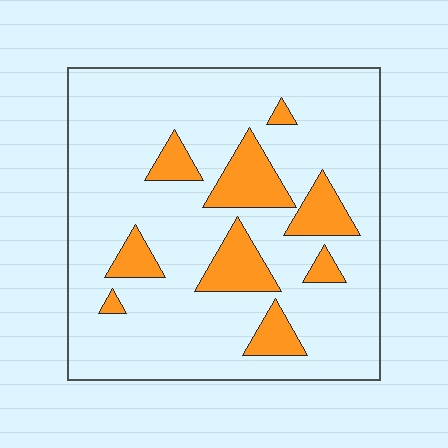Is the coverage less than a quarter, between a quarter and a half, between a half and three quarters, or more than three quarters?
Less than a quarter.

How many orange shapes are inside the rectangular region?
9.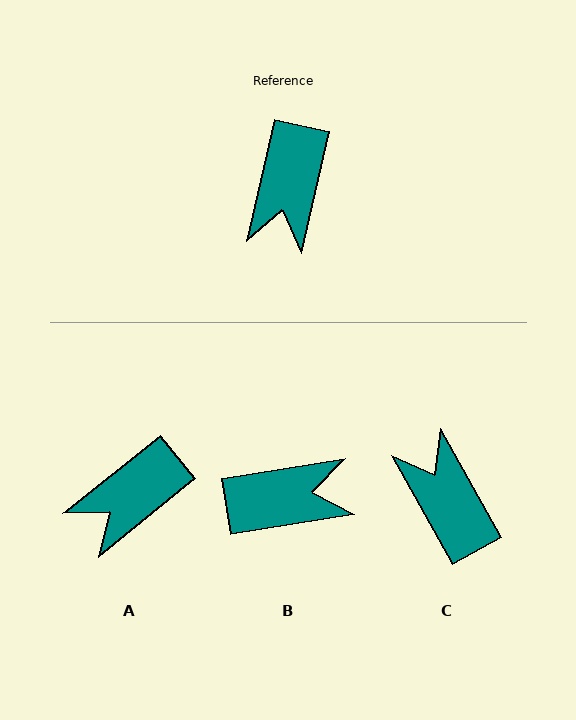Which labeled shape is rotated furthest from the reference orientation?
C, about 138 degrees away.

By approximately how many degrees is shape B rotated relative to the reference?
Approximately 112 degrees counter-clockwise.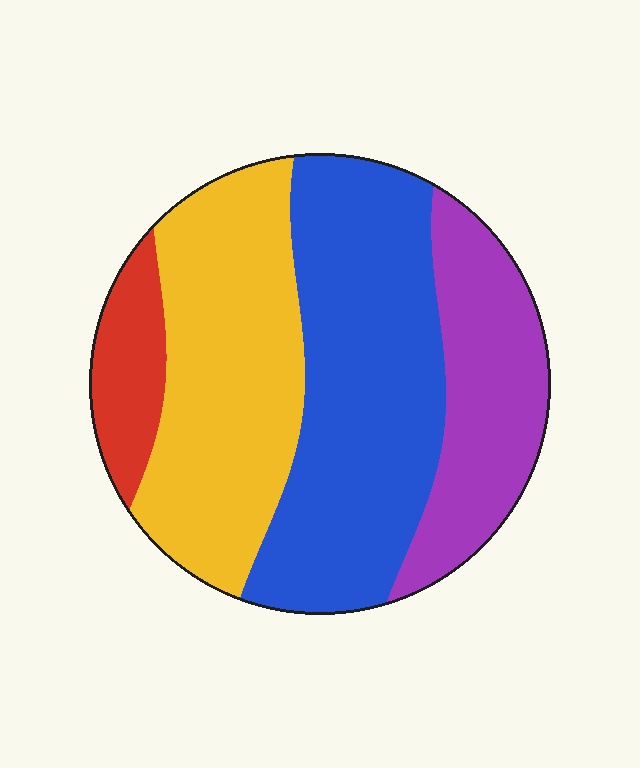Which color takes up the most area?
Blue, at roughly 40%.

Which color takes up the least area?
Red, at roughly 10%.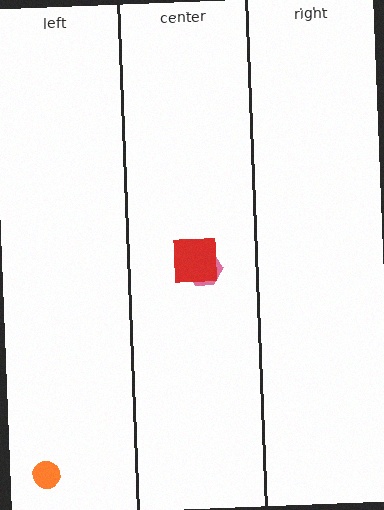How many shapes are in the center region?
2.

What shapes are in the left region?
The orange circle.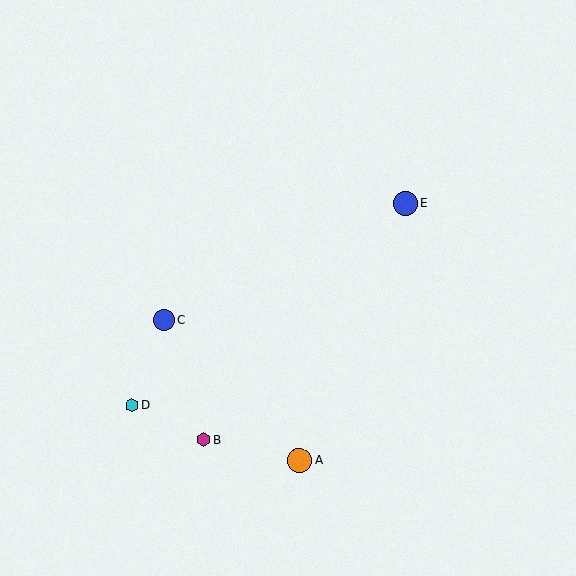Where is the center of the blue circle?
The center of the blue circle is at (405, 203).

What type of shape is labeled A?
Shape A is an orange circle.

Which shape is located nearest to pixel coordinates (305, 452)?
The orange circle (labeled A) at (299, 460) is nearest to that location.